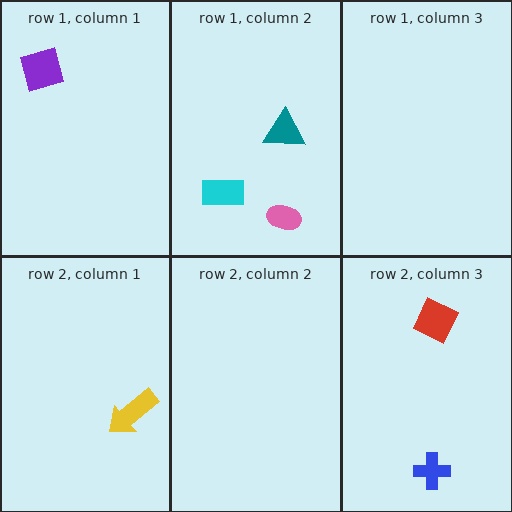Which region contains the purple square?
The row 1, column 1 region.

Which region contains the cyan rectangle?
The row 1, column 2 region.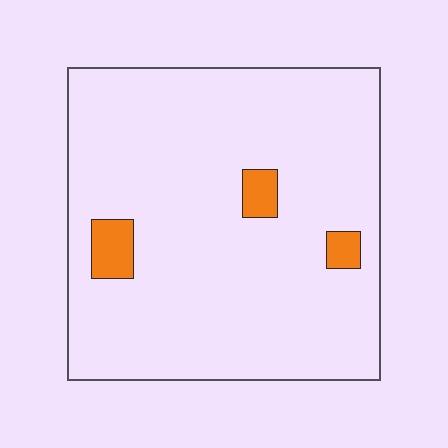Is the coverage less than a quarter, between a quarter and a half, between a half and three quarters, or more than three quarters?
Less than a quarter.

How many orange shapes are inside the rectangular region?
3.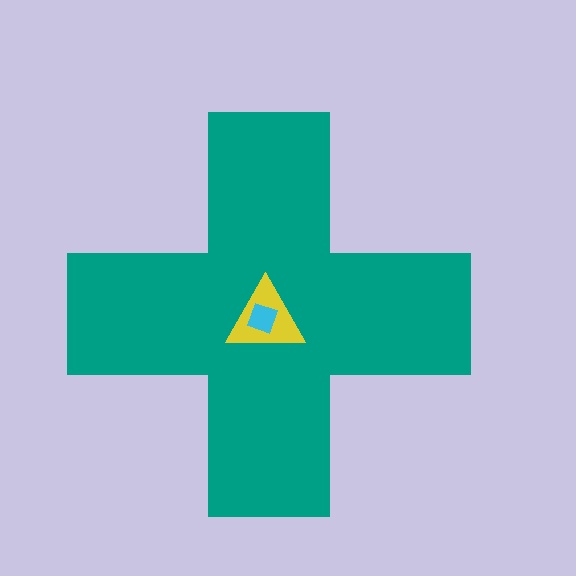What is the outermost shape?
The teal cross.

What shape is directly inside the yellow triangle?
The cyan diamond.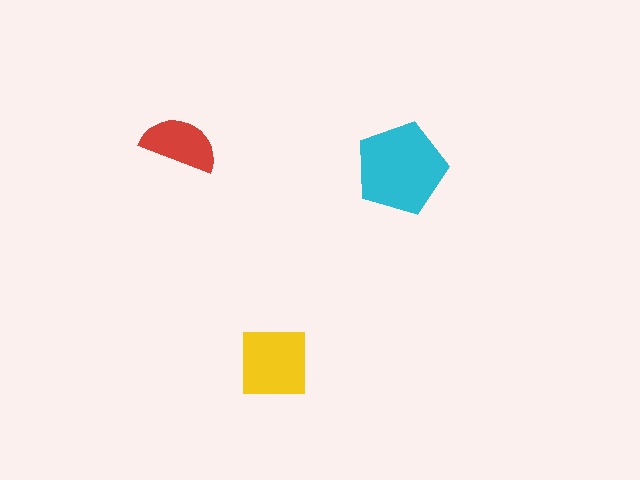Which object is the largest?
The cyan pentagon.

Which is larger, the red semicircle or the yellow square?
The yellow square.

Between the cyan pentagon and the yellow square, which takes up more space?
The cyan pentagon.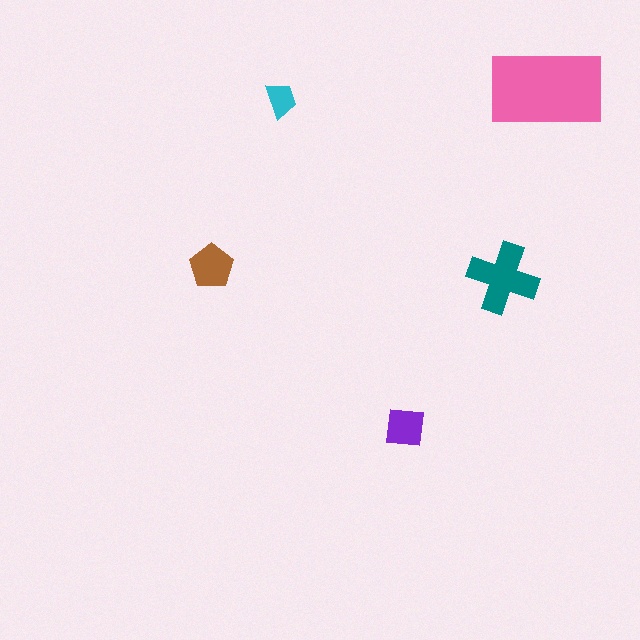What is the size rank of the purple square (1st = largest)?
4th.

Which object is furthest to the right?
The pink rectangle is rightmost.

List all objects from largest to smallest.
The pink rectangle, the teal cross, the brown pentagon, the purple square, the cyan trapezoid.